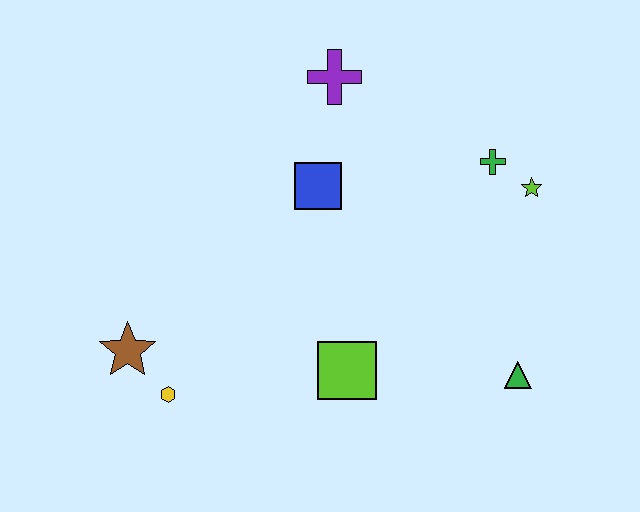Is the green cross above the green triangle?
Yes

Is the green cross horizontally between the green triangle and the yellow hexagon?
Yes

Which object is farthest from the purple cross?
The yellow hexagon is farthest from the purple cross.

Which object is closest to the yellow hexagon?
The brown star is closest to the yellow hexagon.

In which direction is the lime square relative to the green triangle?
The lime square is to the left of the green triangle.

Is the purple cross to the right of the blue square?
Yes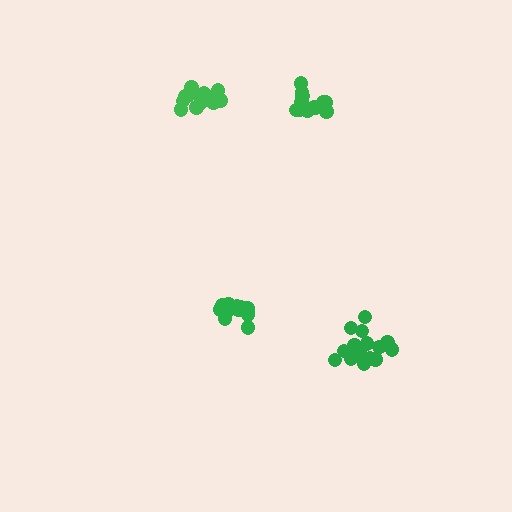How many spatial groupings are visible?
There are 4 spatial groupings.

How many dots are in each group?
Group 1: 13 dots, Group 2: 13 dots, Group 3: 15 dots, Group 4: 12 dots (53 total).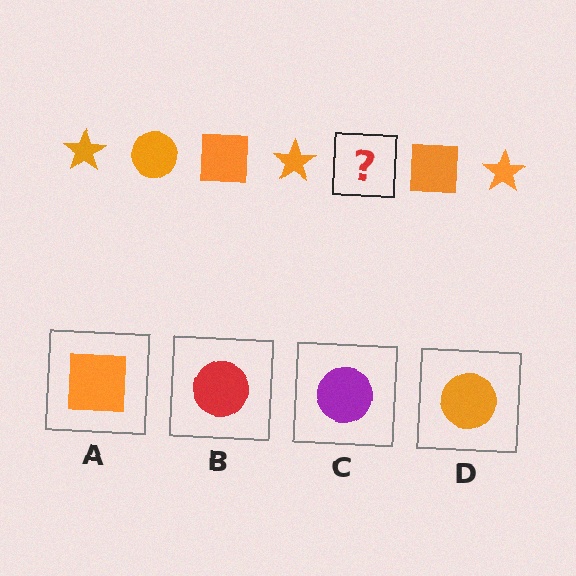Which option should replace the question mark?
Option D.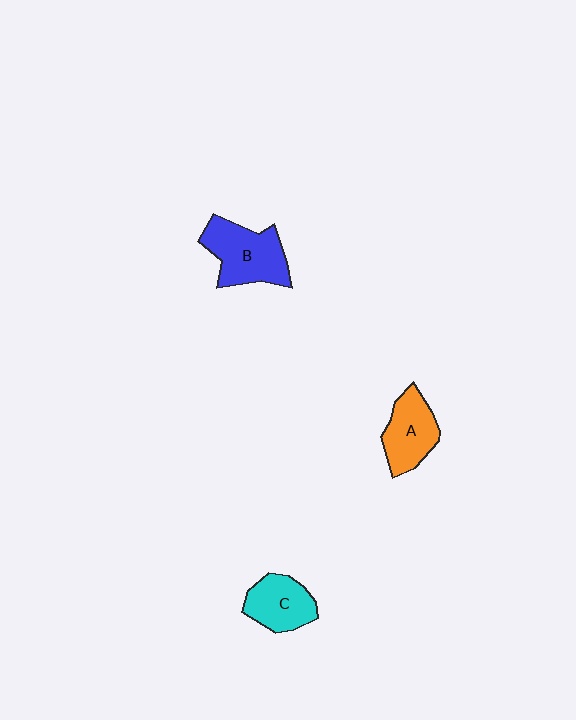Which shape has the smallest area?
Shape C (cyan).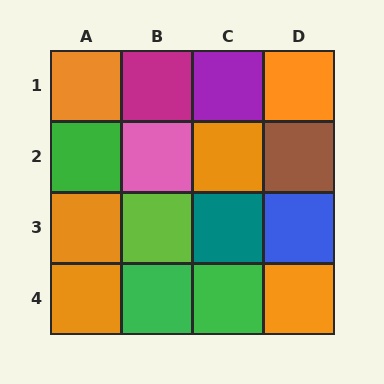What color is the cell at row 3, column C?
Teal.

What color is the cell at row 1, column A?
Orange.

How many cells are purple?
1 cell is purple.